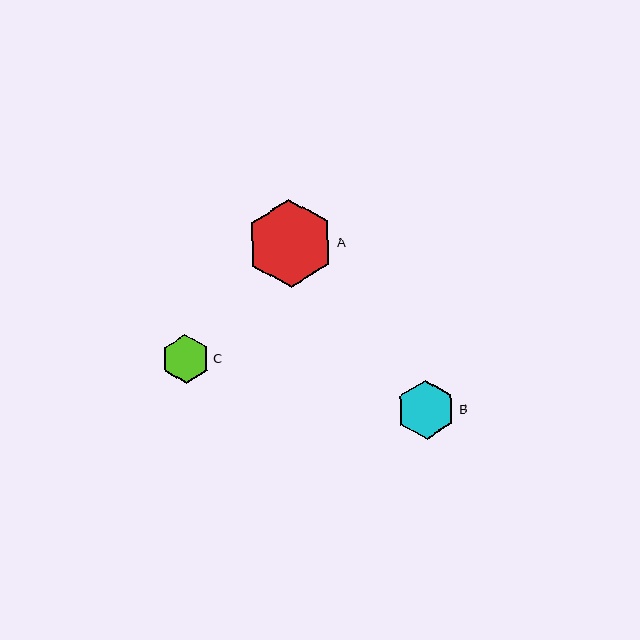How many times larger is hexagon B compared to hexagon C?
Hexagon B is approximately 1.2 times the size of hexagon C.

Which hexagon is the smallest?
Hexagon C is the smallest with a size of approximately 49 pixels.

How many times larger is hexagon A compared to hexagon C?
Hexagon A is approximately 1.8 times the size of hexagon C.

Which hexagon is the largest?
Hexagon A is the largest with a size of approximately 87 pixels.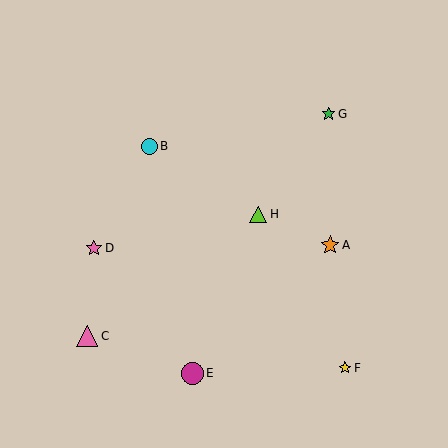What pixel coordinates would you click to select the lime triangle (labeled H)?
Click at (258, 214) to select the lime triangle H.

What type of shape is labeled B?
Shape B is a cyan circle.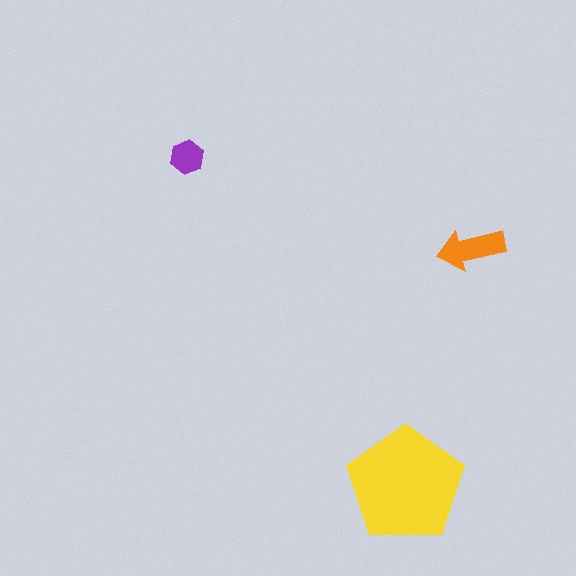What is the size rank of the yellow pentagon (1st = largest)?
1st.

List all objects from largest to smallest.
The yellow pentagon, the orange arrow, the purple hexagon.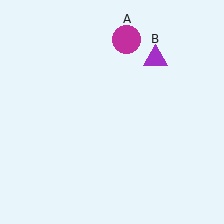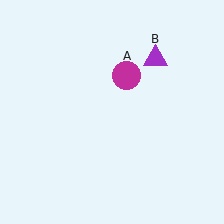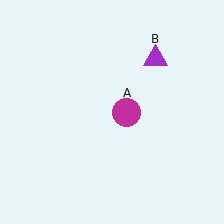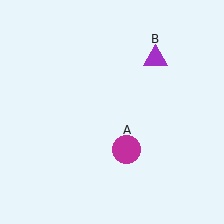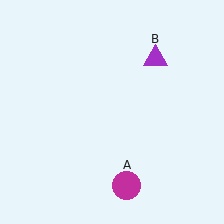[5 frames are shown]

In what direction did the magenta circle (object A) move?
The magenta circle (object A) moved down.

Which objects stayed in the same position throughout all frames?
Purple triangle (object B) remained stationary.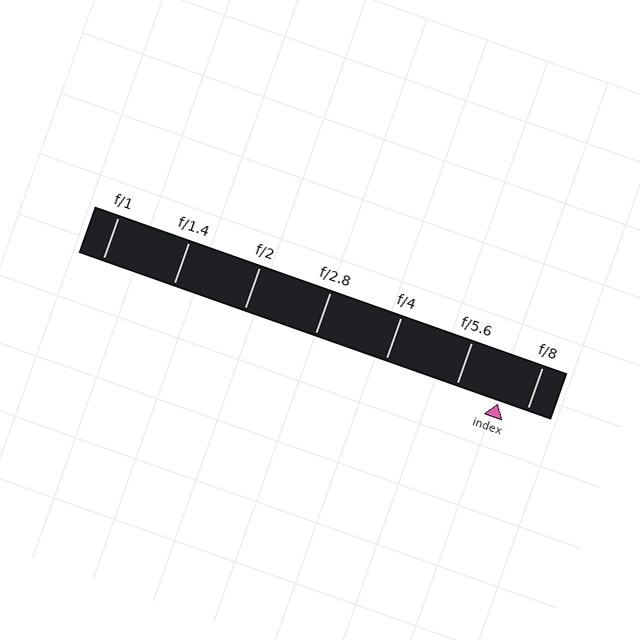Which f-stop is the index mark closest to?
The index mark is closest to f/8.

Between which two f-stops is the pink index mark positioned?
The index mark is between f/5.6 and f/8.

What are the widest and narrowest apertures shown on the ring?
The widest aperture shown is f/1 and the narrowest is f/8.